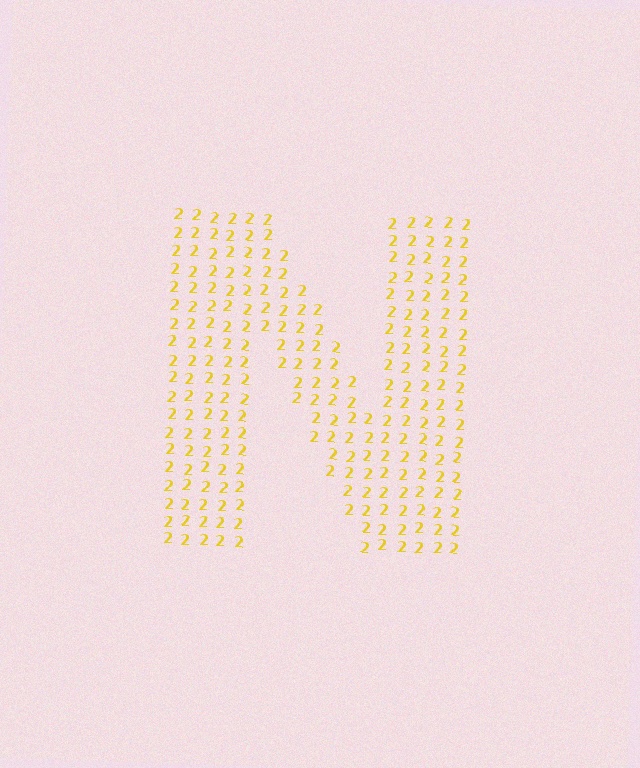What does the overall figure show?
The overall figure shows the letter N.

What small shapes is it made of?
It is made of small digit 2's.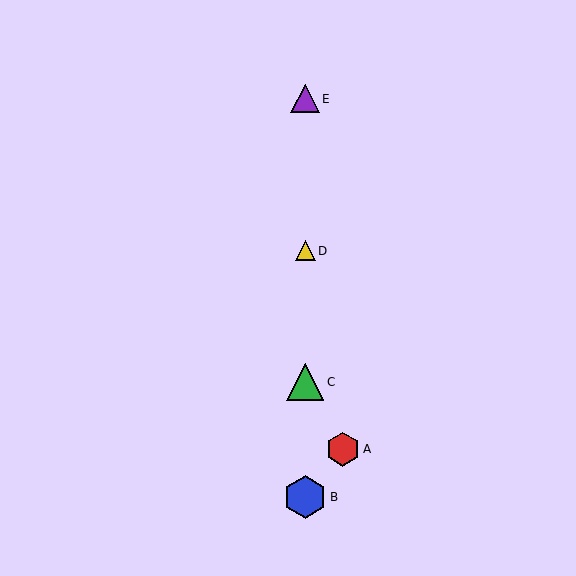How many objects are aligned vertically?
4 objects (B, C, D, E) are aligned vertically.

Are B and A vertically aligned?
No, B is at x≈305 and A is at x≈343.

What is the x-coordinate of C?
Object C is at x≈305.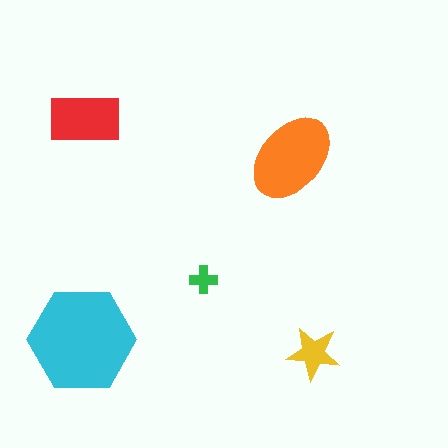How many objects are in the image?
There are 5 objects in the image.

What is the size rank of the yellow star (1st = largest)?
4th.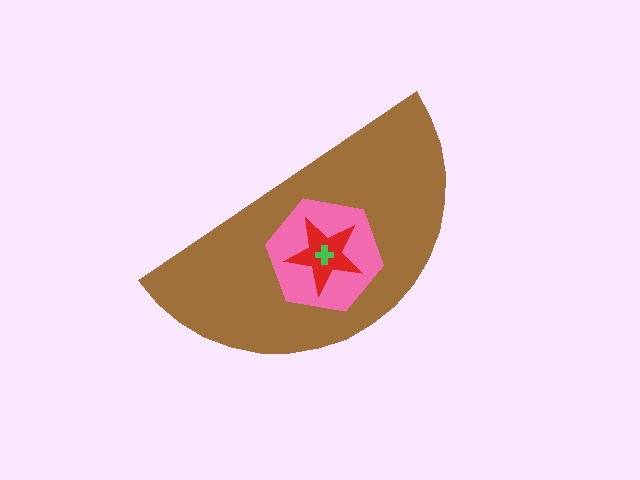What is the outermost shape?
The brown semicircle.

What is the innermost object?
The green cross.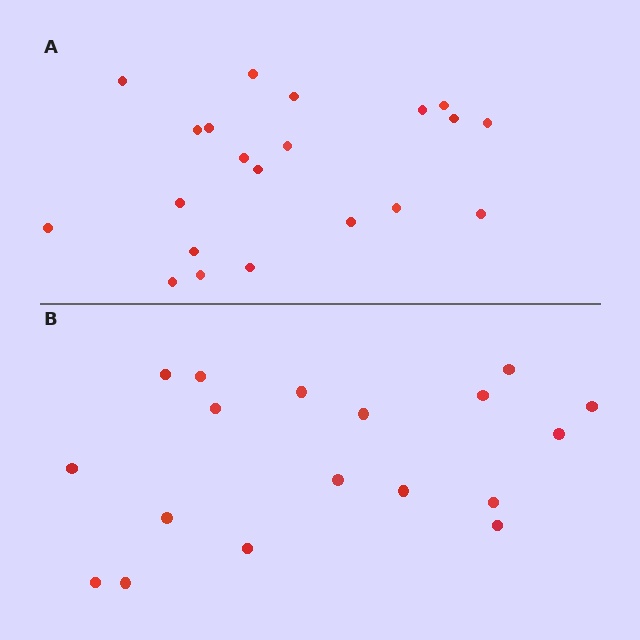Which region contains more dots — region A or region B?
Region A (the top region) has more dots.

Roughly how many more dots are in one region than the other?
Region A has just a few more — roughly 2 or 3 more dots than region B.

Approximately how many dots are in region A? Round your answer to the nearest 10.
About 20 dots. (The exact count is 21, which rounds to 20.)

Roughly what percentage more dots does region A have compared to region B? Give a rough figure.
About 15% more.